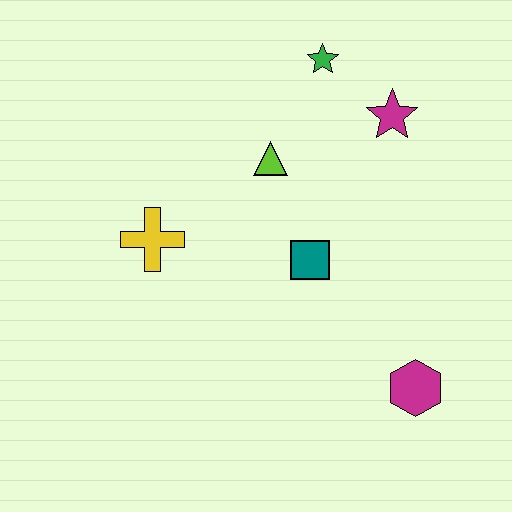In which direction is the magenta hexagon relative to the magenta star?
The magenta hexagon is below the magenta star.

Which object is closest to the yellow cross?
The lime triangle is closest to the yellow cross.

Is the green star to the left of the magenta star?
Yes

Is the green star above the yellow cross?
Yes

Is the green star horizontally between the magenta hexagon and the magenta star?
No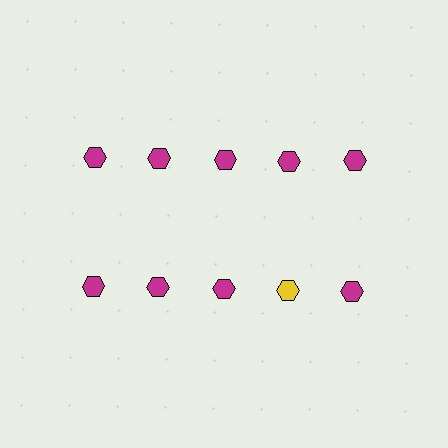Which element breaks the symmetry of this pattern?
The yellow hexagon in the second row, second from right column breaks the symmetry. All other shapes are magenta hexagons.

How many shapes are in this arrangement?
There are 10 shapes arranged in a grid pattern.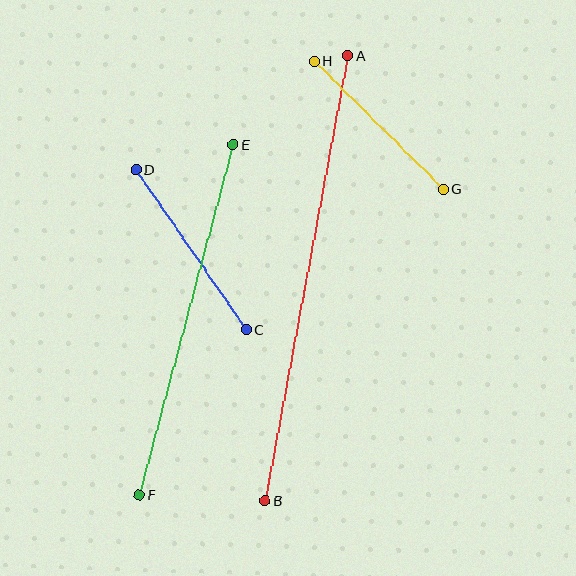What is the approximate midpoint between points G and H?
The midpoint is at approximately (379, 125) pixels.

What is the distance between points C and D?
The distance is approximately 194 pixels.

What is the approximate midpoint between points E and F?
The midpoint is at approximately (186, 320) pixels.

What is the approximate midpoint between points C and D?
The midpoint is at approximately (191, 249) pixels.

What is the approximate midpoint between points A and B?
The midpoint is at approximately (307, 278) pixels.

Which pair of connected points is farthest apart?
Points A and B are farthest apart.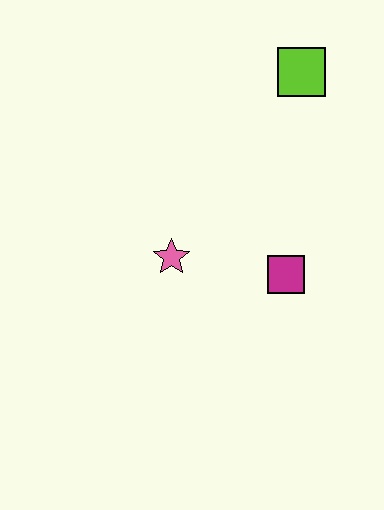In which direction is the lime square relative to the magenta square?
The lime square is above the magenta square.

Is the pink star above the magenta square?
Yes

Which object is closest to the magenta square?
The pink star is closest to the magenta square.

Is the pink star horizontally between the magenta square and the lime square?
No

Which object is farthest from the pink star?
The lime square is farthest from the pink star.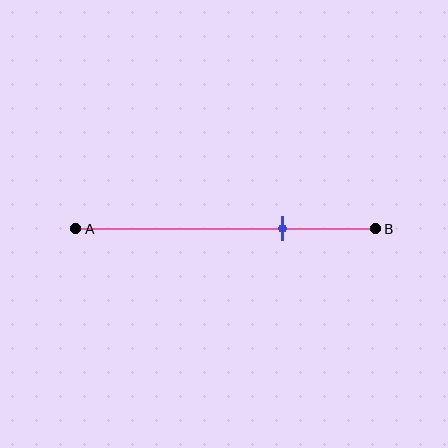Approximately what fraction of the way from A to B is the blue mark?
The blue mark is approximately 70% of the way from A to B.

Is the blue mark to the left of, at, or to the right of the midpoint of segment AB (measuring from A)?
The blue mark is to the right of the midpoint of segment AB.